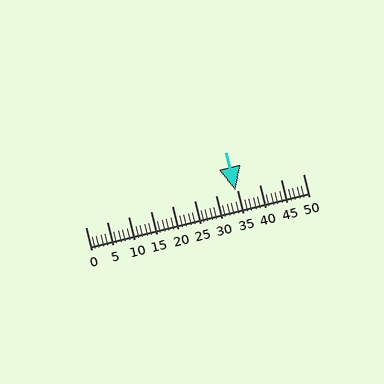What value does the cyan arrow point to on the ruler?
The cyan arrow points to approximately 34.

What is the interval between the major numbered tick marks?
The major tick marks are spaced 5 units apart.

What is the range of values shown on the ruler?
The ruler shows values from 0 to 50.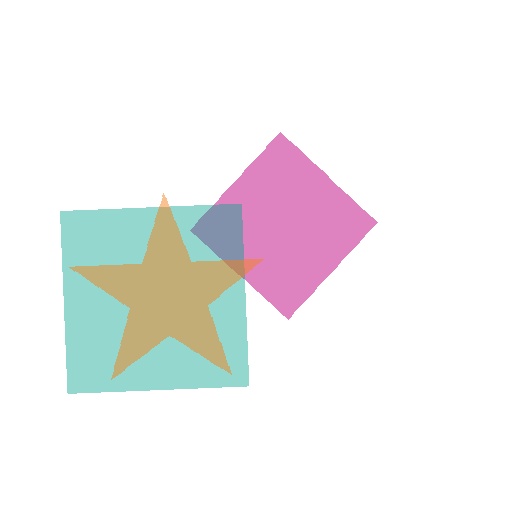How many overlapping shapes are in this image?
There are 3 overlapping shapes in the image.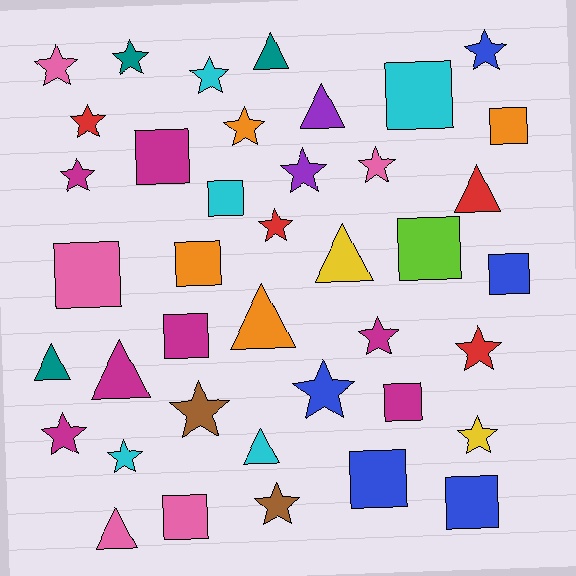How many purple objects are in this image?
There are 2 purple objects.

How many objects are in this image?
There are 40 objects.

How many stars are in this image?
There are 18 stars.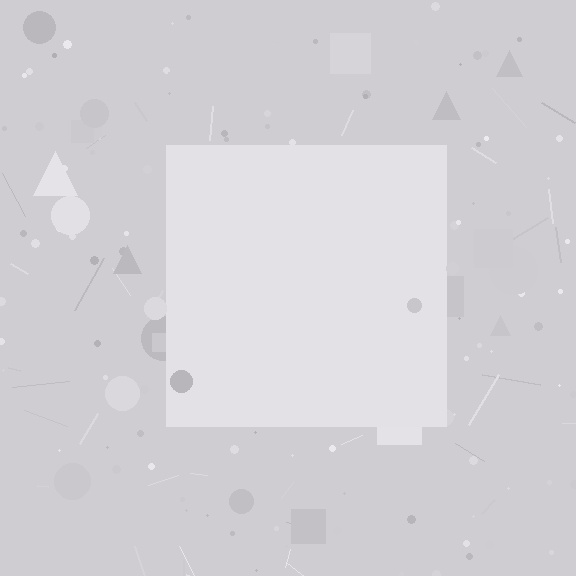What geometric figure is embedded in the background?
A square is embedded in the background.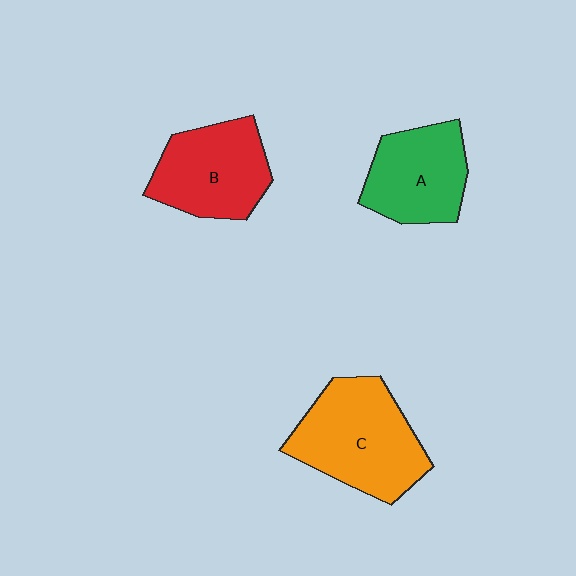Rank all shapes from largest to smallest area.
From largest to smallest: C (orange), B (red), A (green).